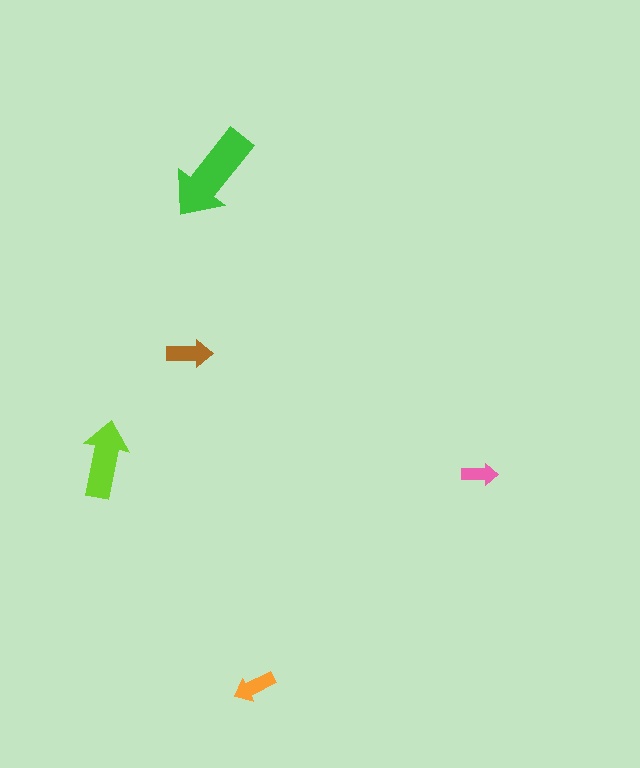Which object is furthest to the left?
The lime arrow is leftmost.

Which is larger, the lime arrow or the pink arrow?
The lime one.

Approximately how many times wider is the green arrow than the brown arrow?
About 2 times wider.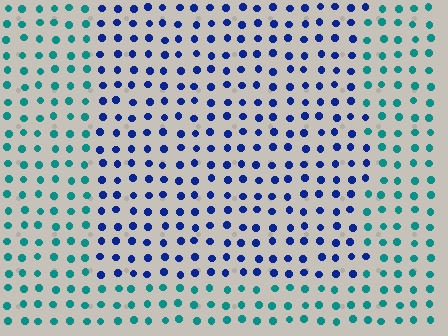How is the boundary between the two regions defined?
The boundary is defined purely by a slight shift in hue (about 53 degrees). Spacing, size, and orientation are identical on both sides.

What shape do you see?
I see a rectangle.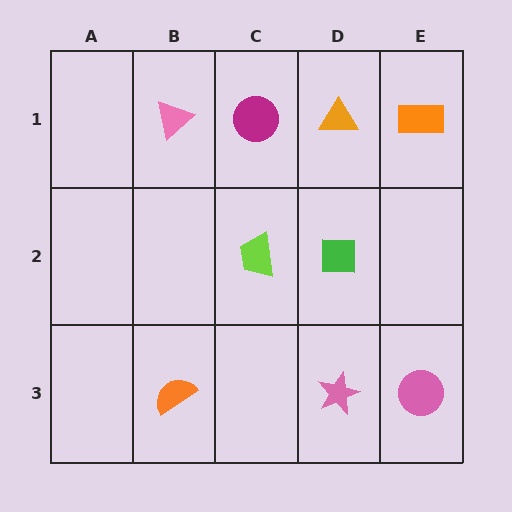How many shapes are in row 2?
2 shapes.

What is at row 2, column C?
A lime trapezoid.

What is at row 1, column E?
An orange rectangle.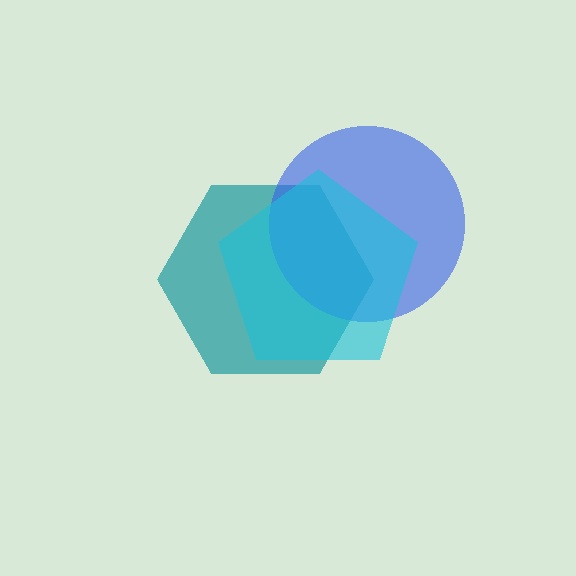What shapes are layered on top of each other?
The layered shapes are: a teal hexagon, a blue circle, a cyan pentagon.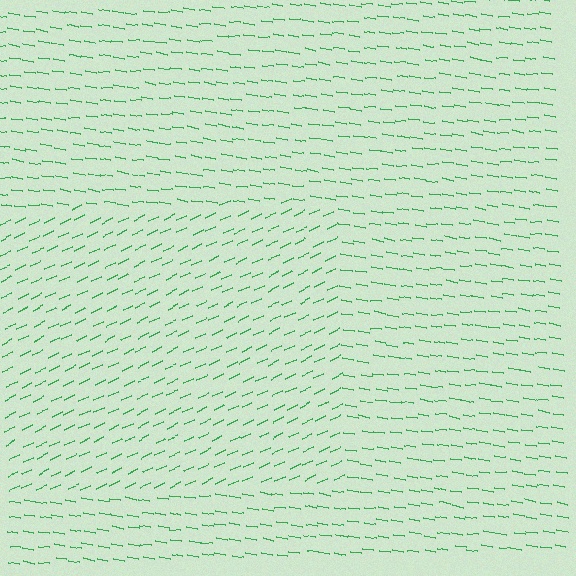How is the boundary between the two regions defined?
The boundary is defined purely by a change in line orientation (approximately 33 degrees difference). All lines are the same color and thickness.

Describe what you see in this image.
The image is filled with small green line segments. A rectangle region in the image has lines oriented differently from the surrounding lines, creating a visible texture boundary.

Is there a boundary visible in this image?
Yes, there is a texture boundary formed by a change in line orientation.